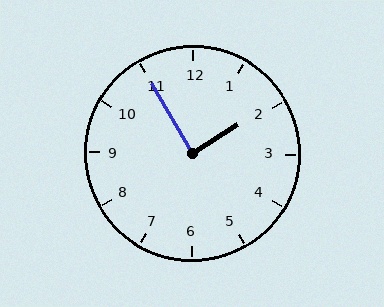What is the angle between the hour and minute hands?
Approximately 88 degrees.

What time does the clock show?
1:55.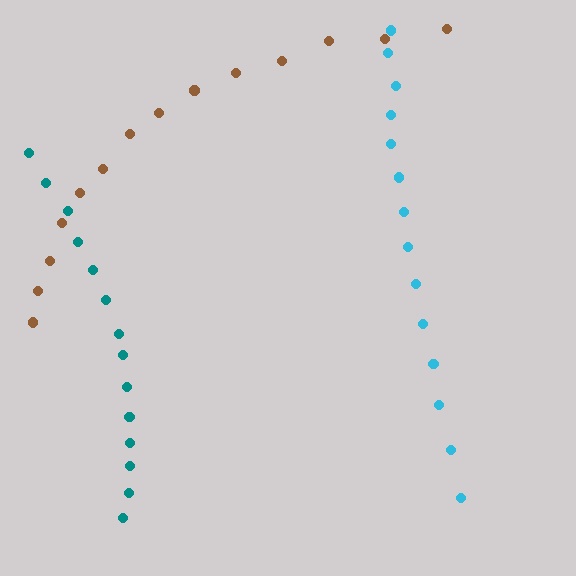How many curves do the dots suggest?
There are 3 distinct paths.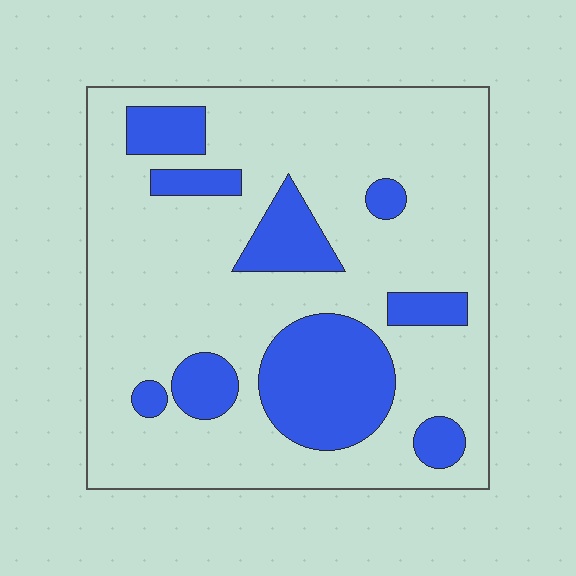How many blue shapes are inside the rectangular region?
9.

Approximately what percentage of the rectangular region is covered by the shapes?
Approximately 25%.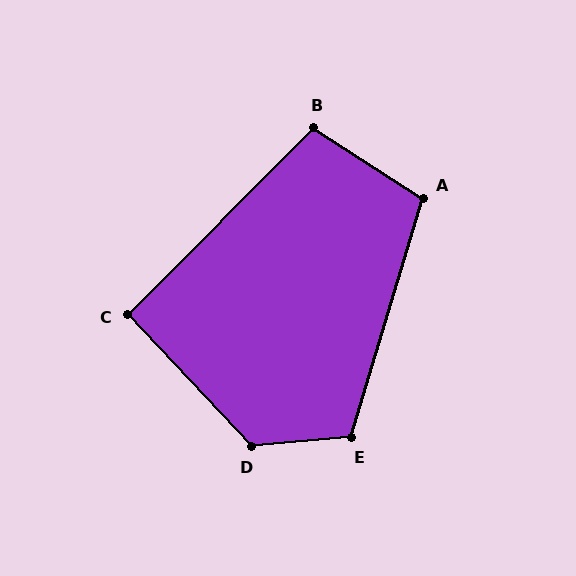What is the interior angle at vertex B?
Approximately 102 degrees (obtuse).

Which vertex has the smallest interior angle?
C, at approximately 92 degrees.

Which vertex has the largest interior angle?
D, at approximately 128 degrees.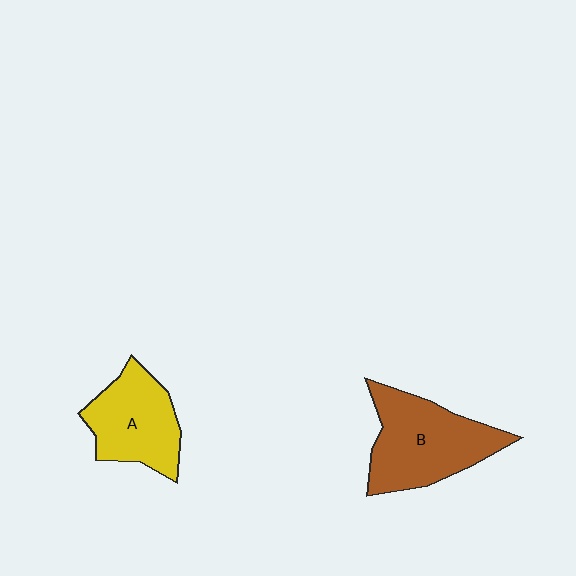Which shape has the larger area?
Shape B (brown).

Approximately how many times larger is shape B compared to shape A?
Approximately 1.3 times.